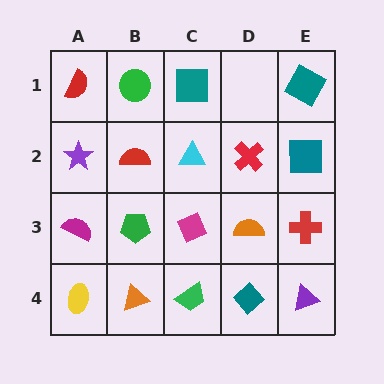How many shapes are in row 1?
4 shapes.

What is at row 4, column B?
An orange triangle.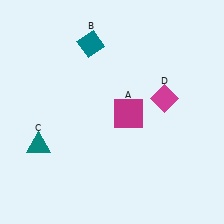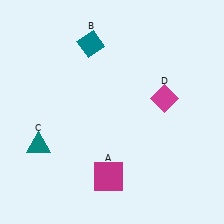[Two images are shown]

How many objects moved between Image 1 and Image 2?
1 object moved between the two images.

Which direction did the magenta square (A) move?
The magenta square (A) moved down.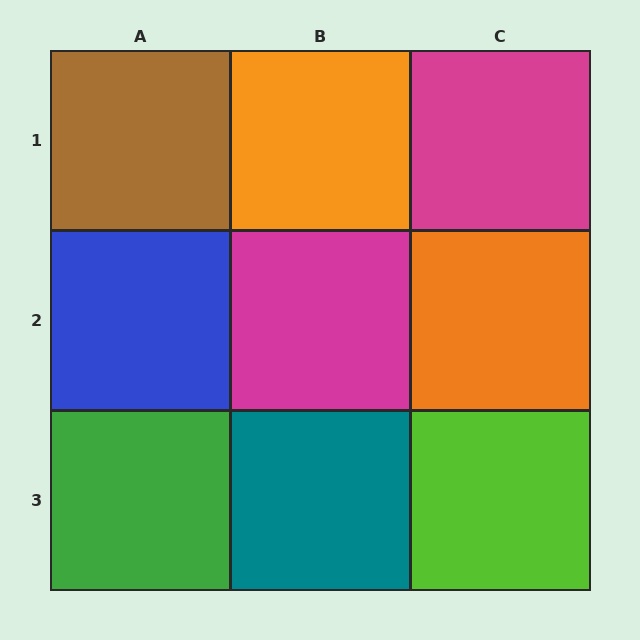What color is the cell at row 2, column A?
Blue.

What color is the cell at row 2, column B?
Magenta.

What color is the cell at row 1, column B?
Orange.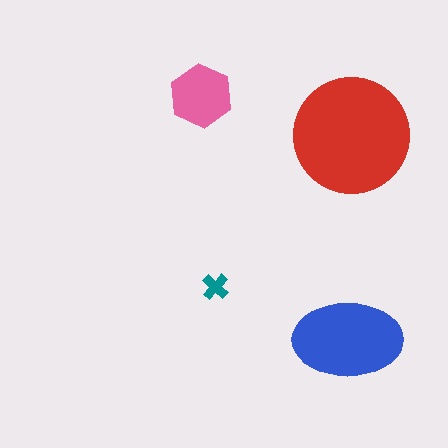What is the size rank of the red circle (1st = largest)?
1st.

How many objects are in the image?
There are 4 objects in the image.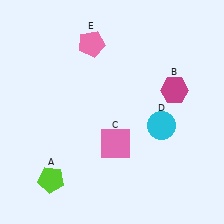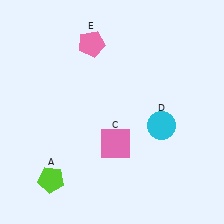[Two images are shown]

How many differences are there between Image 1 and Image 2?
There is 1 difference between the two images.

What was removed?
The magenta hexagon (B) was removed in Image 2.